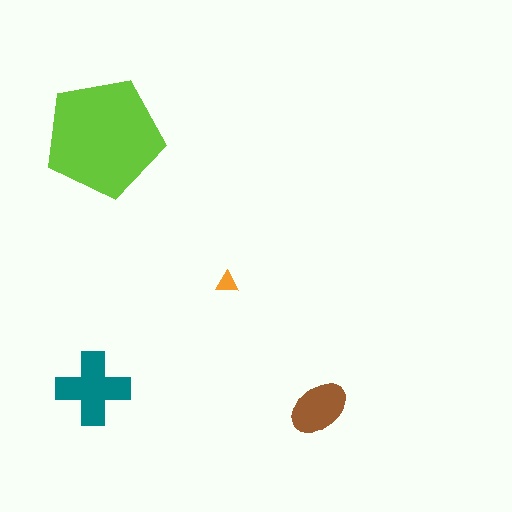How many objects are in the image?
There are 4 objects in the image.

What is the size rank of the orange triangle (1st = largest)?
4th.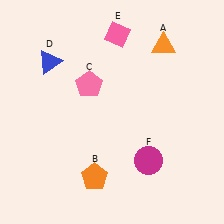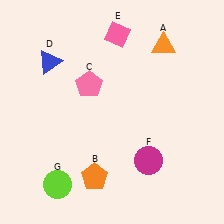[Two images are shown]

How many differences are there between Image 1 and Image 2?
There is 1 difference between the two images.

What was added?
A lime circle (G) was added in Image 2.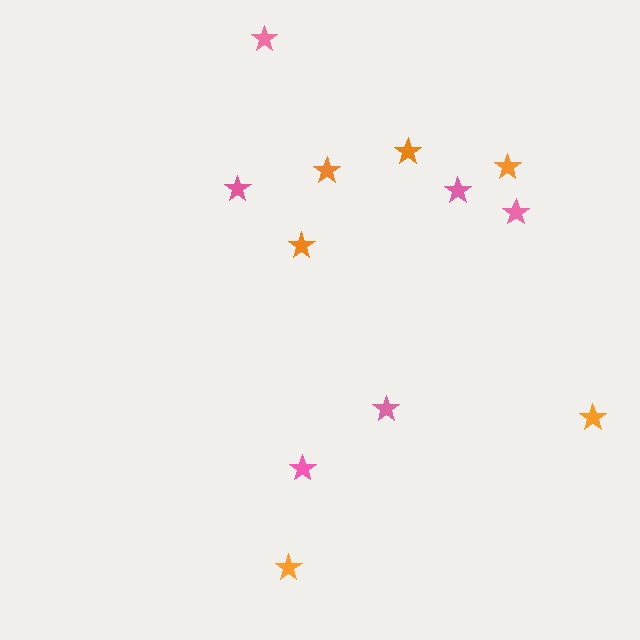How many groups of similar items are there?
There are 2 groups: one group of orange stars (6) and one group of pink stars (6).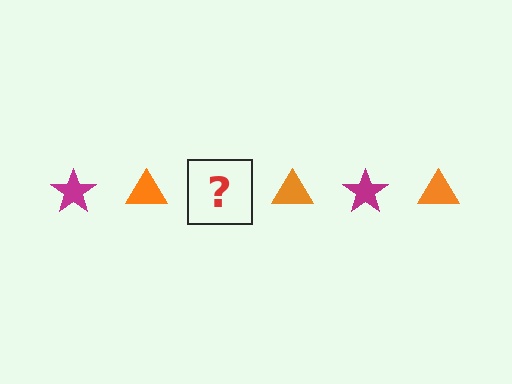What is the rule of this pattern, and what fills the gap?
The rule is that the pattern alternates between magenta star and orange triangle. The gap should be filled with a magenta star.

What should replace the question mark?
The question mark should be replaced with a magenta star.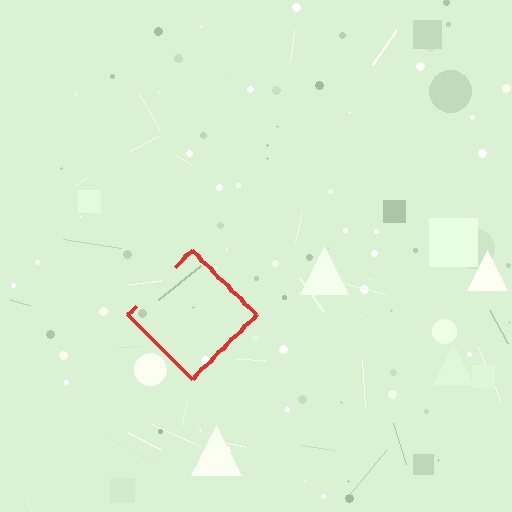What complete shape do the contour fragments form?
The contour fragments form a diamond.